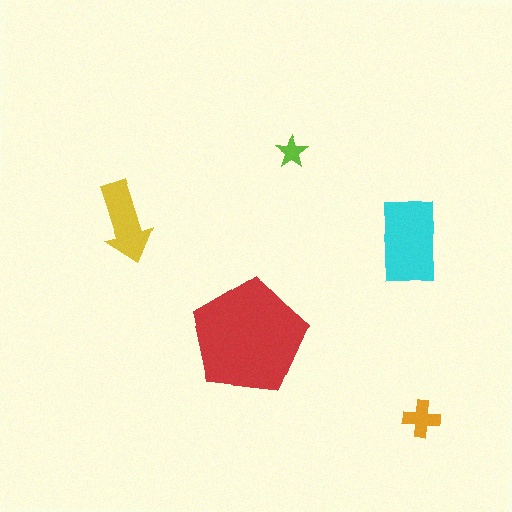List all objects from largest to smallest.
The red pentagon, the cyan rectangle, the yellow arrow, the orange cross, the lime star.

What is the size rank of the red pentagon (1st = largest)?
1st.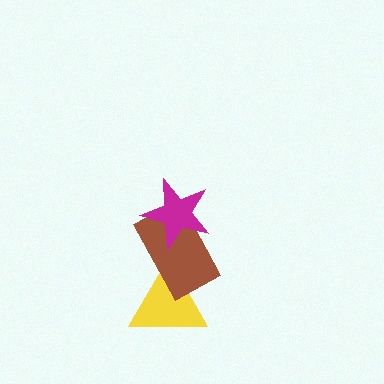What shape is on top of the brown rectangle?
The magenta star is on top of the brown rectangle.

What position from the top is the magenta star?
The magenta star is 1st from the top.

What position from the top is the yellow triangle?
The yellow triangle is 3rd from the top.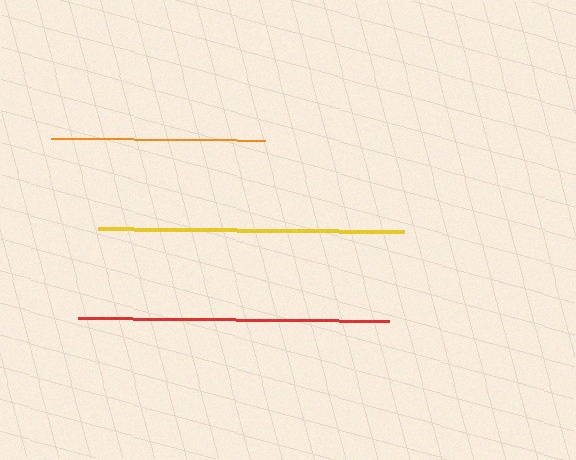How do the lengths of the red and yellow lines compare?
The red and yellow lines are approximately the same length.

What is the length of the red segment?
The red segment is approximately 311 pixels long.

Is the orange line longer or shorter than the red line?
The red line is longer than the orange line.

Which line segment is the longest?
The red line is the longest at approximately 311 pixels.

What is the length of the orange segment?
The orange segment is approximately 215 pixels long.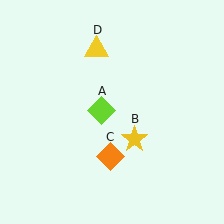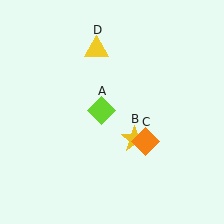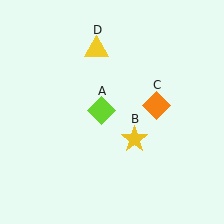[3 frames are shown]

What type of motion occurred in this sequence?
The orange diamond (object C) rotated counterclockwise around the center of the scene.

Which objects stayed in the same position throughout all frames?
Lime diamond (object A) and yellow star (object B) and yellow triangle (object D) remained stationary.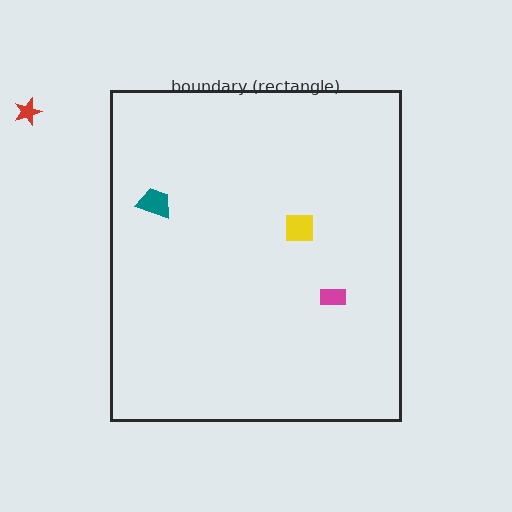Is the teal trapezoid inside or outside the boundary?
Inside.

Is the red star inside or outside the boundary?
Outside.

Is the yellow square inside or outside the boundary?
Inside.